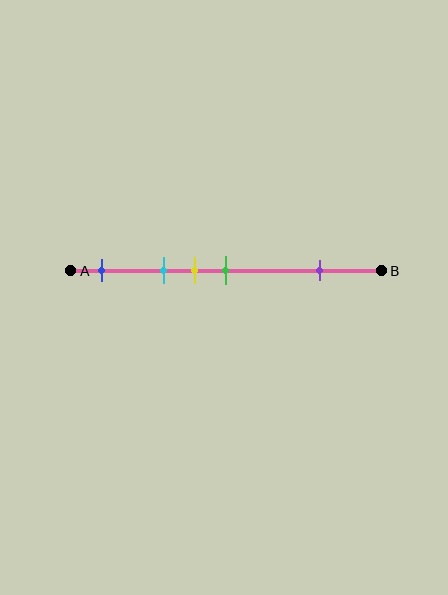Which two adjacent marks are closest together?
The yellow and green marks are the closest adjacent pair.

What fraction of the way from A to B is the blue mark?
The blue mark is approximately 10% (0.1) of the way from A to B.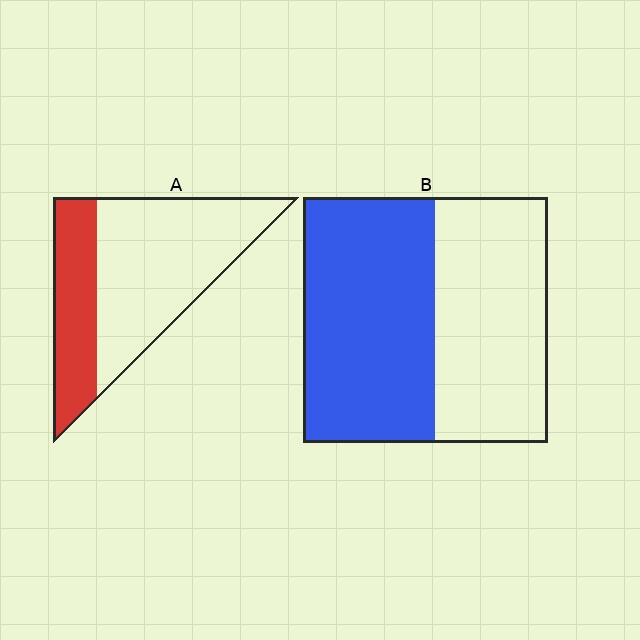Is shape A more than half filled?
No.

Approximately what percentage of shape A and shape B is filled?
A is approximately 35% and B is approximately 55%.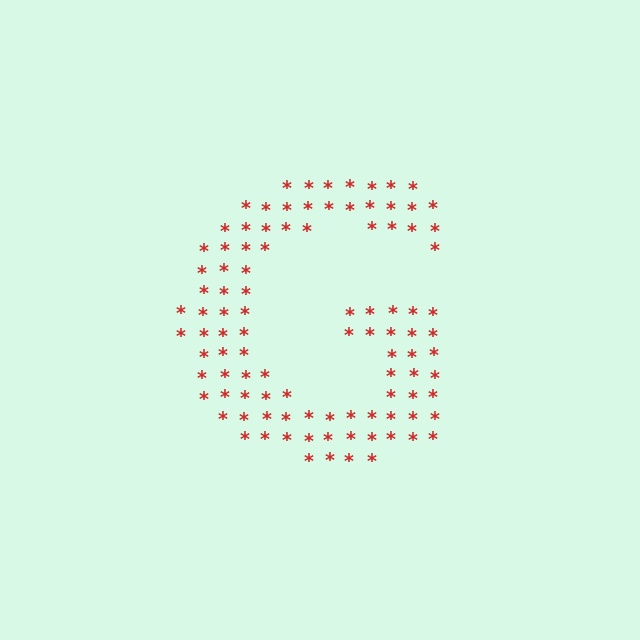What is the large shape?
The large shape is the letter G.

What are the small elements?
The small elements are asterisks.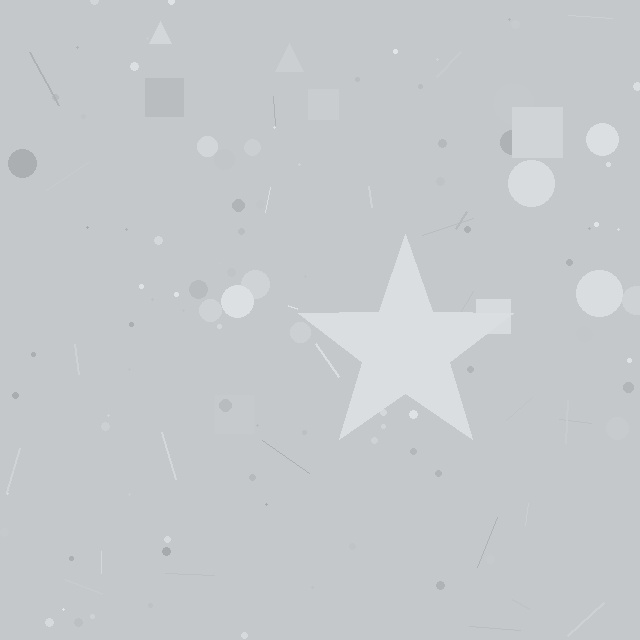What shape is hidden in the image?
A star is hidden in the image.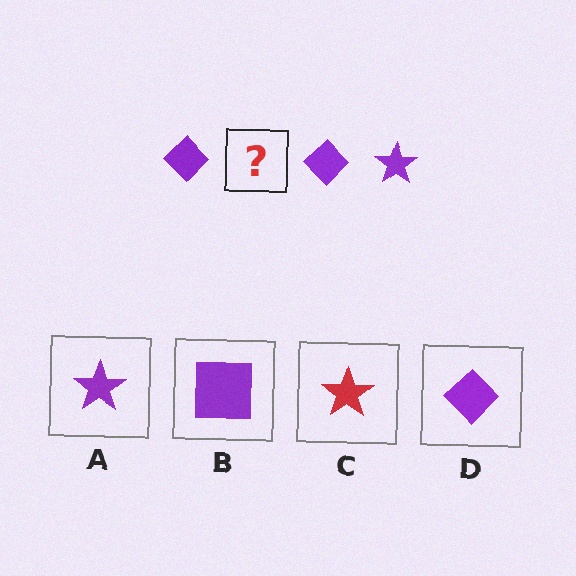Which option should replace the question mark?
Option A.